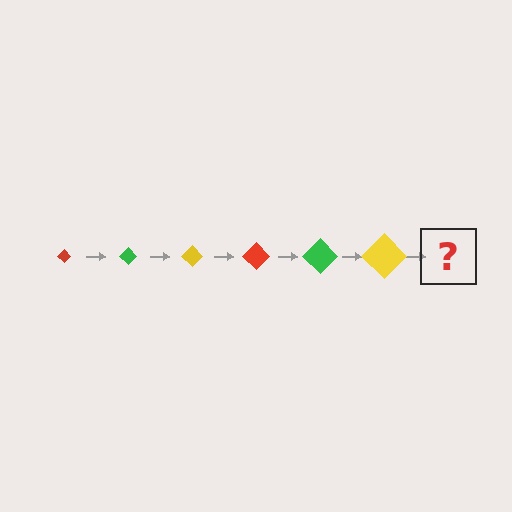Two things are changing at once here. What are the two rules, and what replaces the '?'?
The two rules are that the diamond grows larger each step and the color cycles through red, green, and yellow. The '?' should be a red diamond, larger than the previous one.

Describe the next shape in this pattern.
It should be a red diamond, larger than the previous one.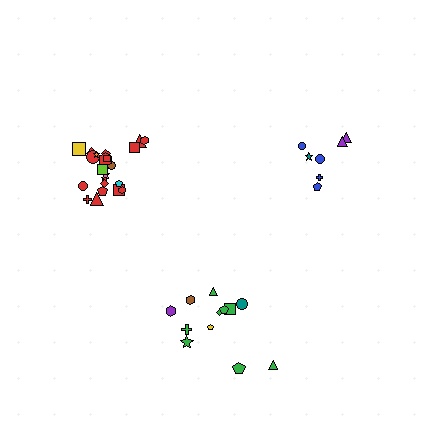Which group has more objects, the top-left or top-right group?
The top-left group.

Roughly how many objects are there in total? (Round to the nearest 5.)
Roughly 40 objects in total.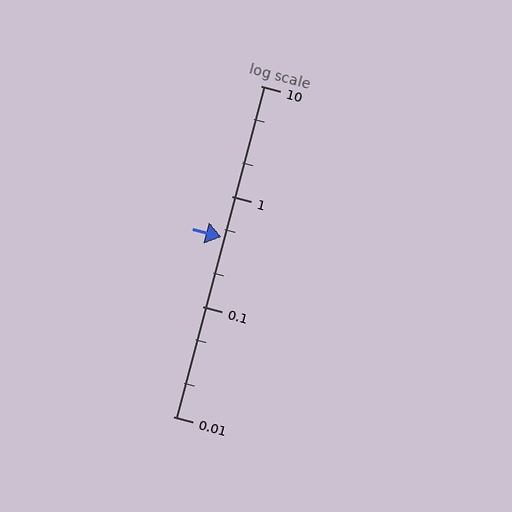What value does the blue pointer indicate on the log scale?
The pointer indicates approximately 0.42.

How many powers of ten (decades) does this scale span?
The scale spans 3 decades, from 0.01 to 10.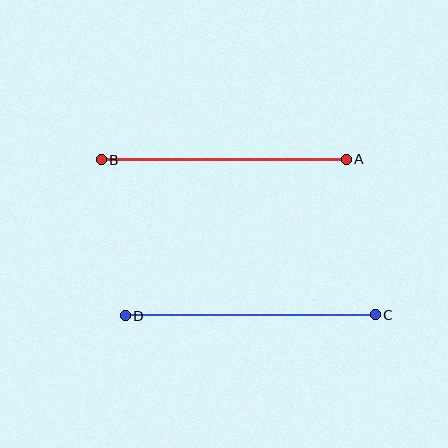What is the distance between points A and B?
The distance is approximately 245 pixels.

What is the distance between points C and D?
The distance is approximately 250 pixels.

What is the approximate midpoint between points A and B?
The midpoint is at approximately (224, 160) pixels.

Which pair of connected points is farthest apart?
Points C and D are farthest apart.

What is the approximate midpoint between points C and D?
The midpoint is at approximately (250, 315) pixels.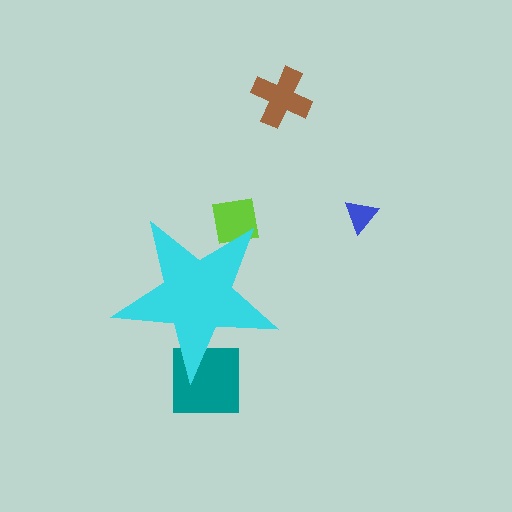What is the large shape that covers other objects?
A cyan star.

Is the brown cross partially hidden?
No, the brown cross is fully visible.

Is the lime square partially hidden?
Yes, the lime square is partially hidden behind the cyan star.